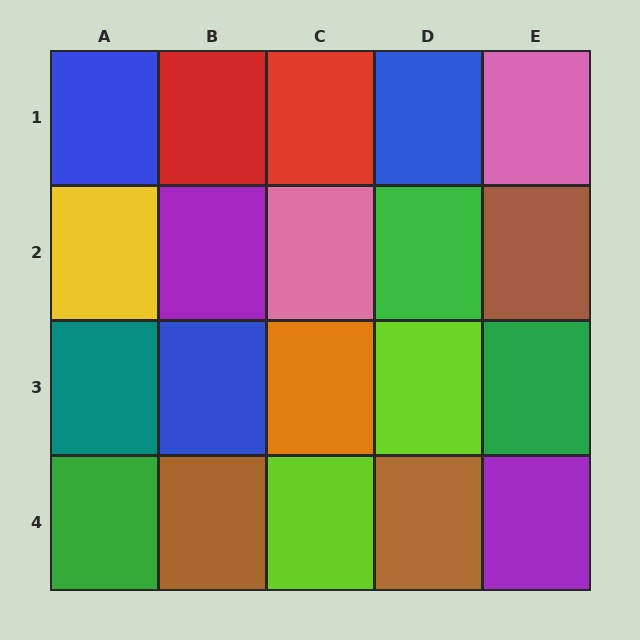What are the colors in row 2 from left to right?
Yellow, purple, pink, green, brown.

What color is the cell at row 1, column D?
Blue.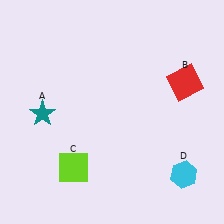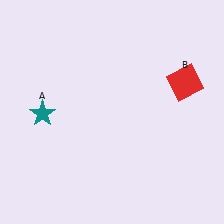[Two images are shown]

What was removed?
The cyan hexagon (D), the lime square (C) were removed in Image 2.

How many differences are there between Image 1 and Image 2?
There are 2 differences between the two images.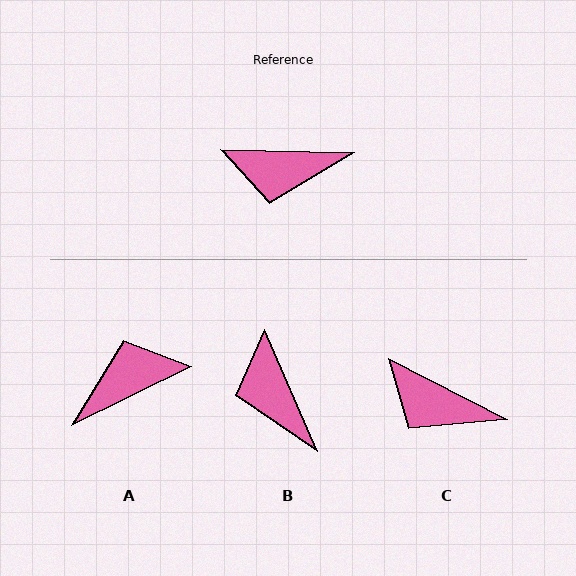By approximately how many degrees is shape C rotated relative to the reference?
Approximately 27 degrees clockwise.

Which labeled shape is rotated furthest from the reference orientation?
A, about 153 degrees away.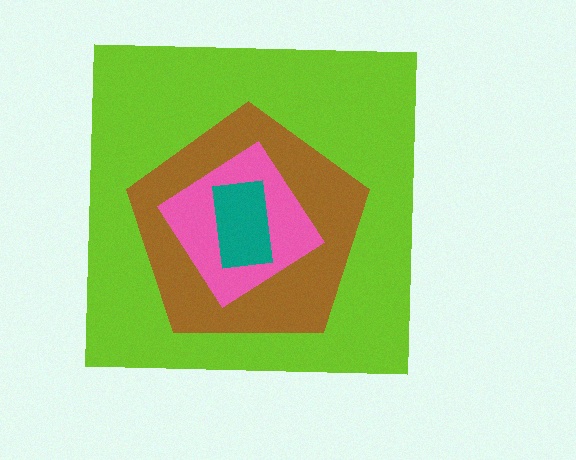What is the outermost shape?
The lime square.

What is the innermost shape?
The teal rectangle.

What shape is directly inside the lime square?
The brown pentagon.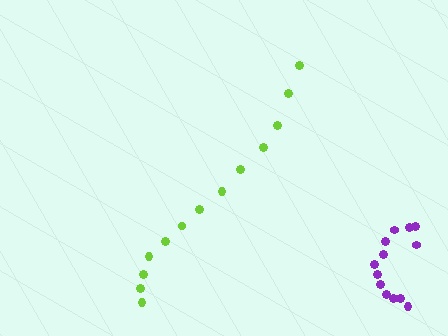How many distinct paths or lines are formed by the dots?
There are 2 distinct paths.